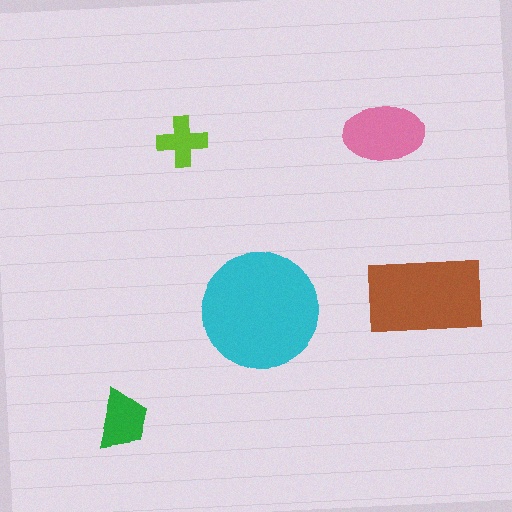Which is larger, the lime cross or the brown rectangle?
The brown rectangle.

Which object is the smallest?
The lime cross.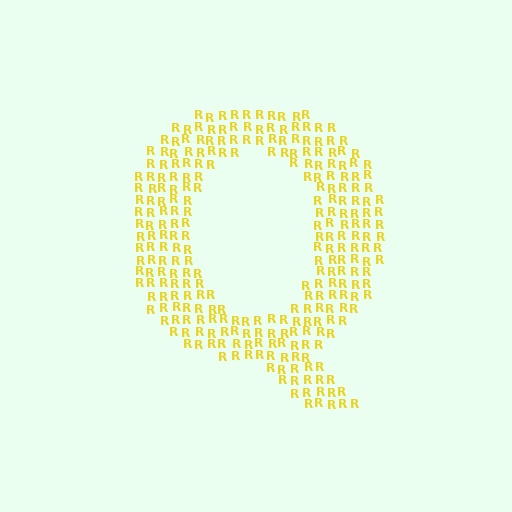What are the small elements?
The small elements are letter R's.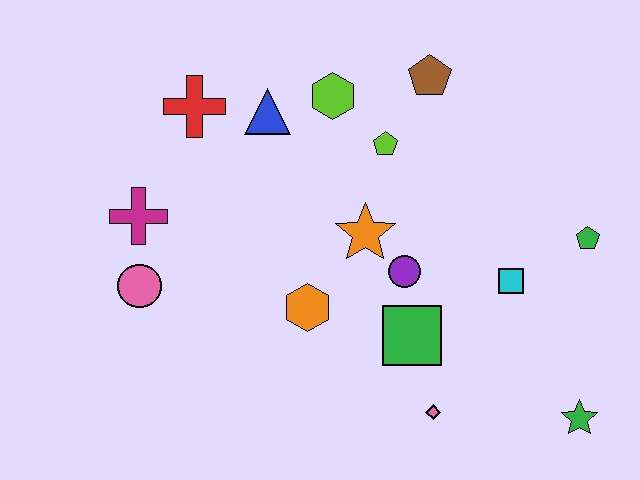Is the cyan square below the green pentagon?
Yes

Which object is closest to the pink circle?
The magenta cross is closest to the pink circle.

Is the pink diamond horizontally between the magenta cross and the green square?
No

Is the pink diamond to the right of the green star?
No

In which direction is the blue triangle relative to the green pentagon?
The blue triangle is to the left of the green pentagon.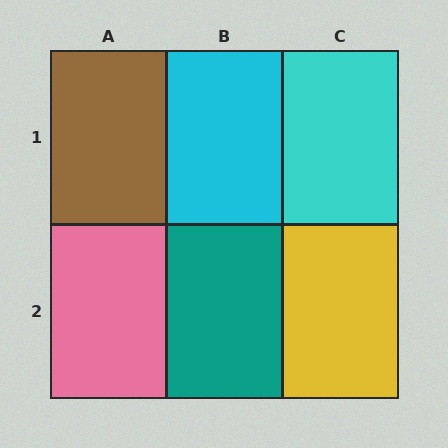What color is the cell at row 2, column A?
Pink.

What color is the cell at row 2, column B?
Teal.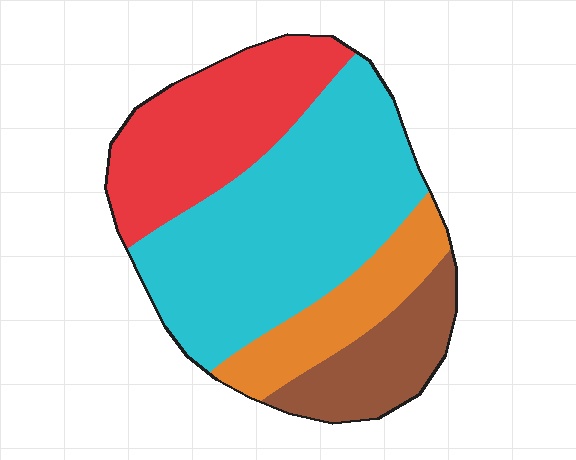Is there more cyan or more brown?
Cyan.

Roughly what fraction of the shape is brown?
Brown covers about 15% of the shape.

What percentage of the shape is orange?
Orange covers 15% of the shape.